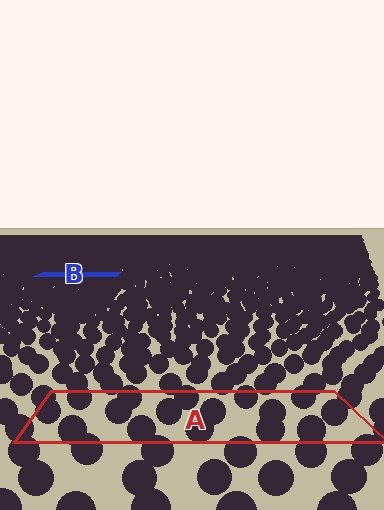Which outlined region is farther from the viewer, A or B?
Region B is farther from the viewer — the texture elements inside it appear smaller and more densely packed.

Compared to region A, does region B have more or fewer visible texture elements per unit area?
Region B has more texture elements per unit area — they are packed more densely because it is farther away.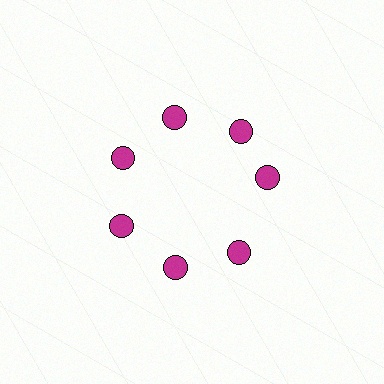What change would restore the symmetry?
The symmetry would be restored by rotating it back into even spacing with its neighbors so that all 7 circles sit at equal angles and equal distance from the center.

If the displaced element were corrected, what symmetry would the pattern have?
It would have 7-fold rotational symmetry — the pattern would map onto itself every 51 degrees.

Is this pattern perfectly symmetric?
No. The 7 magenta circles are arranged in a ring, but one element near the 3 o'clock position is rotated out of alignment along the ring, breaking the 7-fold rotational symmetry.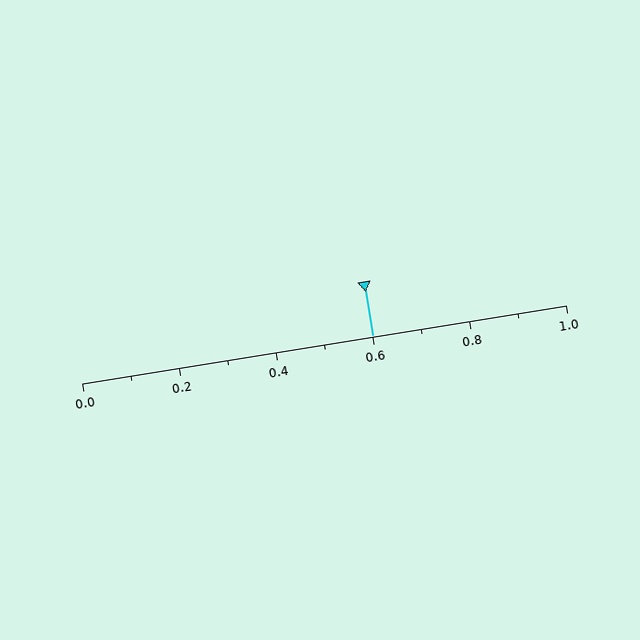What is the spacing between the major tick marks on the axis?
The major ticks are spaced 0.2 apart.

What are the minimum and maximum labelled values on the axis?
The axis runs from 0.0 to 1.0.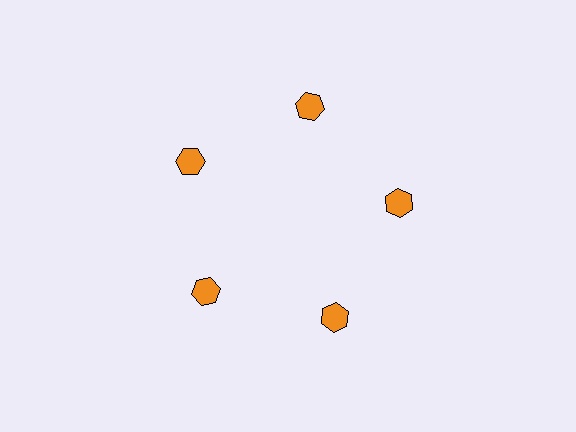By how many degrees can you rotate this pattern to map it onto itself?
The pattern maps onto itself every 72 degrees of rotation.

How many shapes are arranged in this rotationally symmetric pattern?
There are 5 shapes, arranged in 5 groups of 1.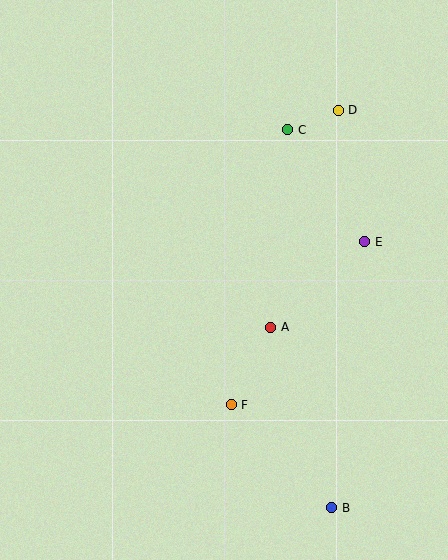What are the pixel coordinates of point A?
Point A is at (271, 327).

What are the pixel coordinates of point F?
Point F is at (231, 405).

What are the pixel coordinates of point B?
Point B is at (332, 508).